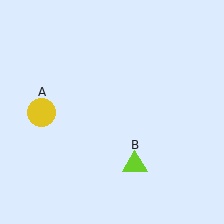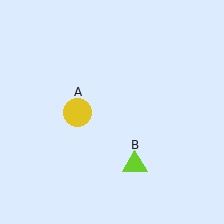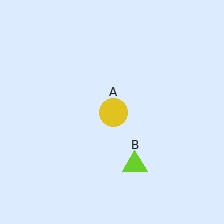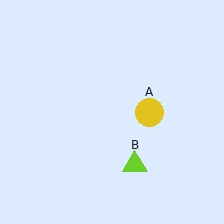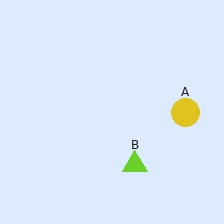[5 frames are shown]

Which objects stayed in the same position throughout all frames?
Lime triangle (object B) remained stationary.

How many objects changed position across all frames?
1 object changed position: yellow circle (object A).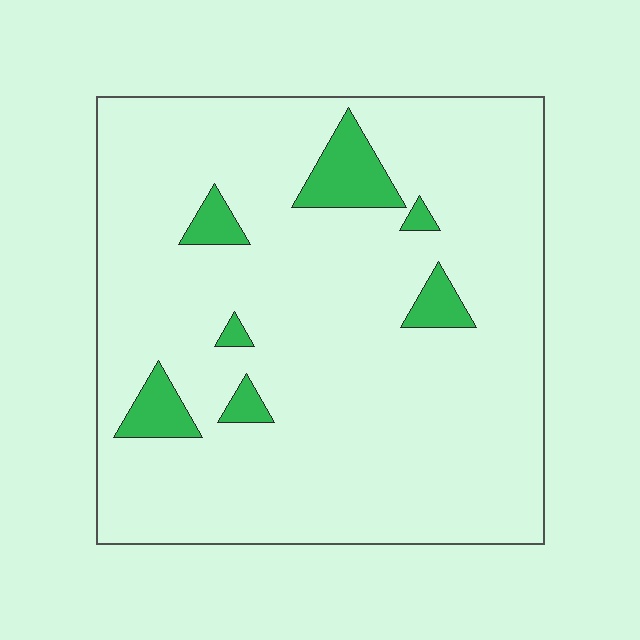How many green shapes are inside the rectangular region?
7.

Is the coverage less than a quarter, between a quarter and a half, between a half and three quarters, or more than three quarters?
Less than a quarter.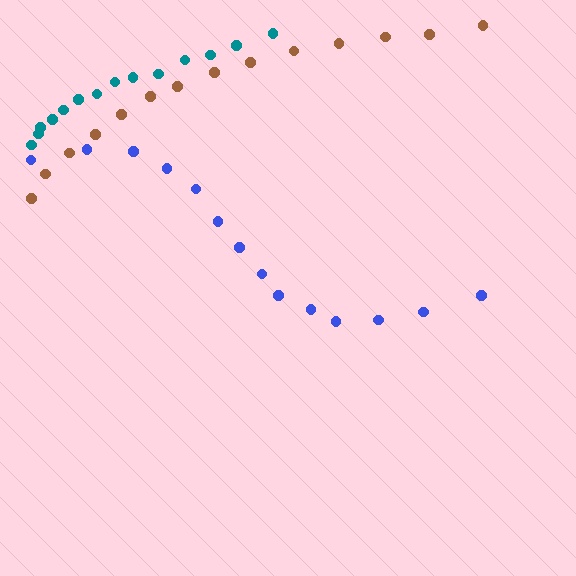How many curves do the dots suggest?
There are 3 distinct paths.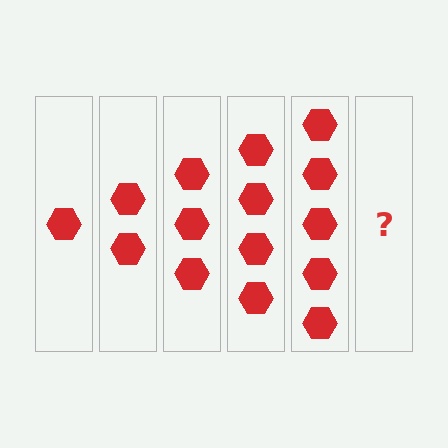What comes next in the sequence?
The next element should be 6 hexagons.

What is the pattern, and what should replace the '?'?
The pattern is that each step adds one more hexagon. The '?' should be 6 hexagons.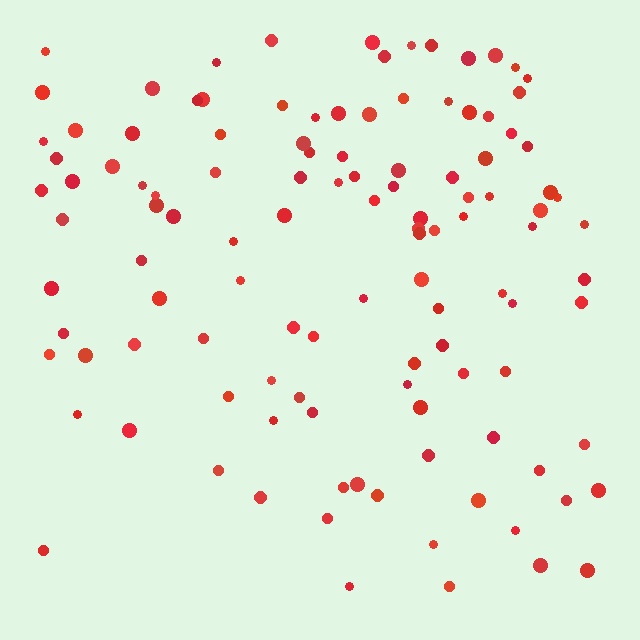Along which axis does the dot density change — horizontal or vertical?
Vertical.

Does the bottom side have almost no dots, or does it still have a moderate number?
Still a moderate number, just noticeably fewer than the top.